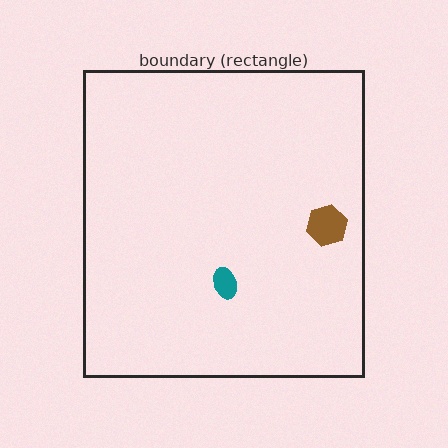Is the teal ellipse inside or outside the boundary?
Inside.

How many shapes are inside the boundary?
2 inside, 0 outside.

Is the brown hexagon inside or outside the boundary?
Inside.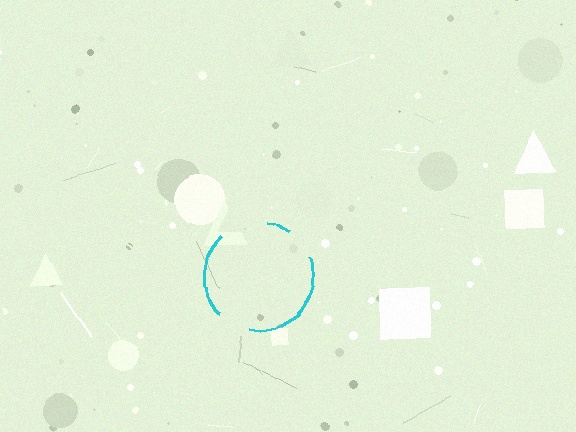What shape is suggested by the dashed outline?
The dashed outline suggests a circle.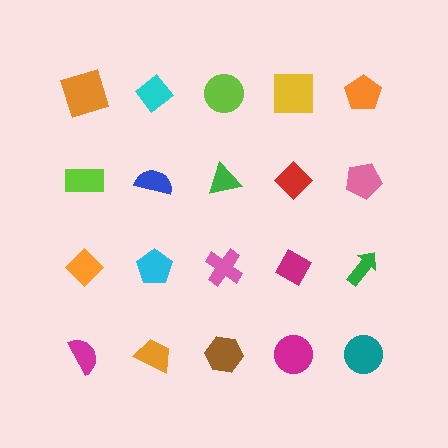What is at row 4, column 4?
A magenta circle.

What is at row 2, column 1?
A lime rectangle.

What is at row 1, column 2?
A cyan diamond.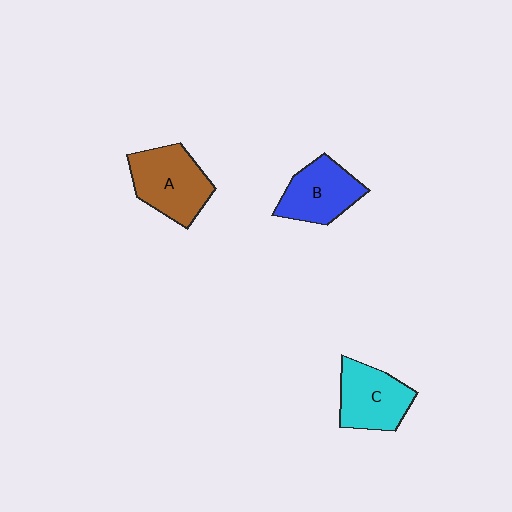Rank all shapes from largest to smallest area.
From largest to smallest: A (brown), C (cyan), B (blue).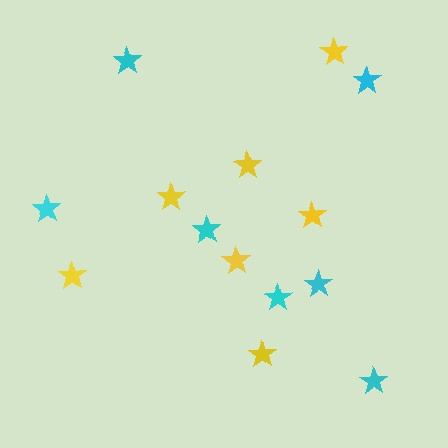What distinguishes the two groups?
There are 2 groups: one group of cyan stars (7) and one group of yellow stars (7).